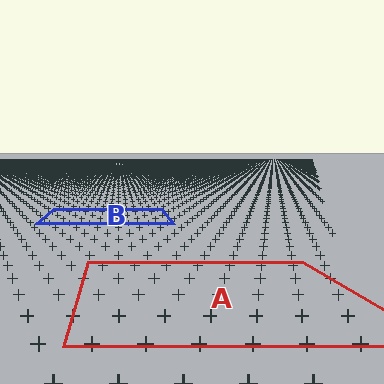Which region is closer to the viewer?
Region A is closer. The texture elements there are larger and more spread out.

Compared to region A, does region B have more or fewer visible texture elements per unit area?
Region B has more texture elements per unit area — they are packed more densely because it is farther away.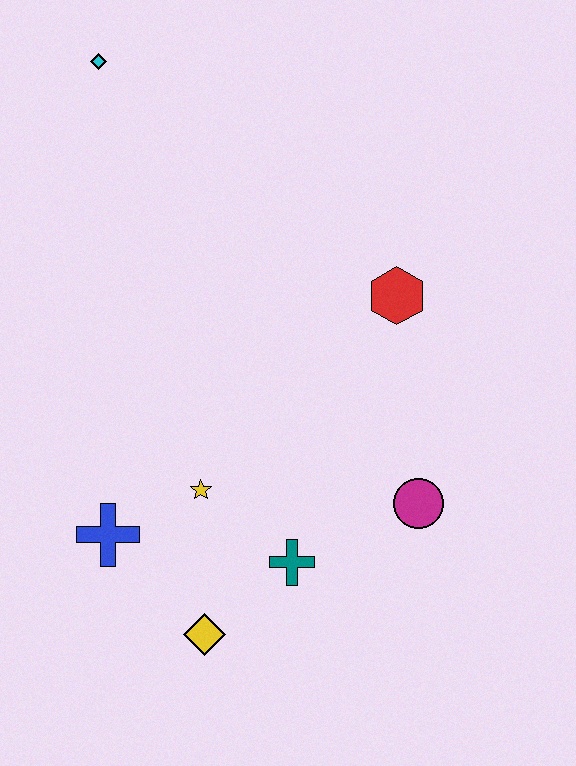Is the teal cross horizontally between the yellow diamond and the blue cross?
No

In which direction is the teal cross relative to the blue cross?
The teal cross is to the right of the blue cross.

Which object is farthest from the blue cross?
The cyan diamond is farthest from the blue cross.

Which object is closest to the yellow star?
The blue cross is closest to the yellow star.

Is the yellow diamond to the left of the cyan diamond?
No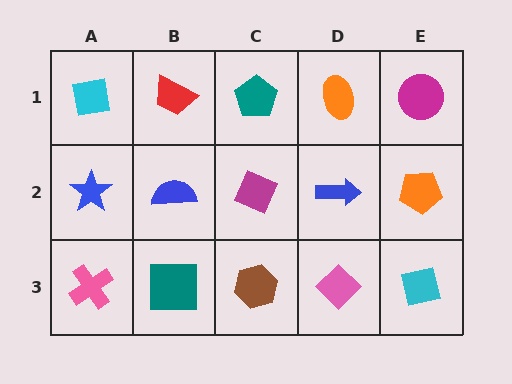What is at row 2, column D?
A blue arrow.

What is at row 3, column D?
A pink diamond.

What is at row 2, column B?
A blue semicircle.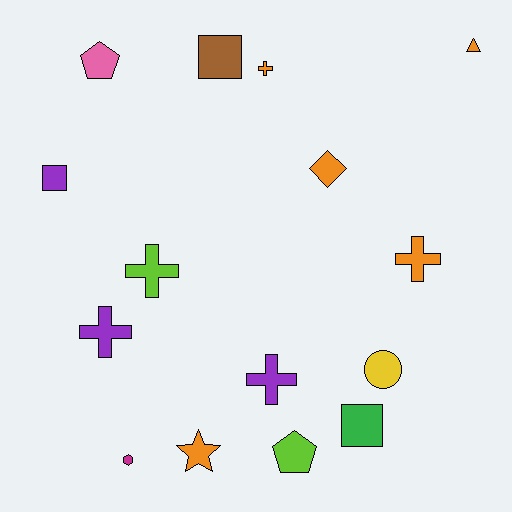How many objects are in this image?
There are 15 objects.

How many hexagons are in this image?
There is 1 hexagon.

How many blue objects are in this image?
There are no blue objects.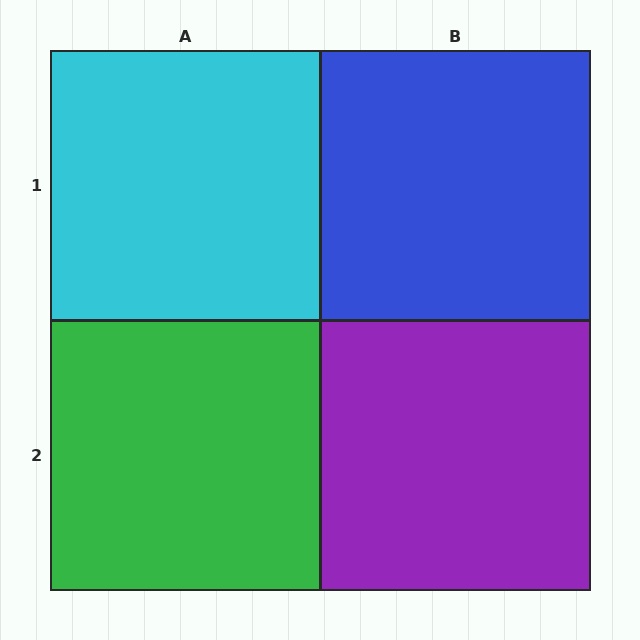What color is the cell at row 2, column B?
Purple.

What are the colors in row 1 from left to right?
Cyan, blue.